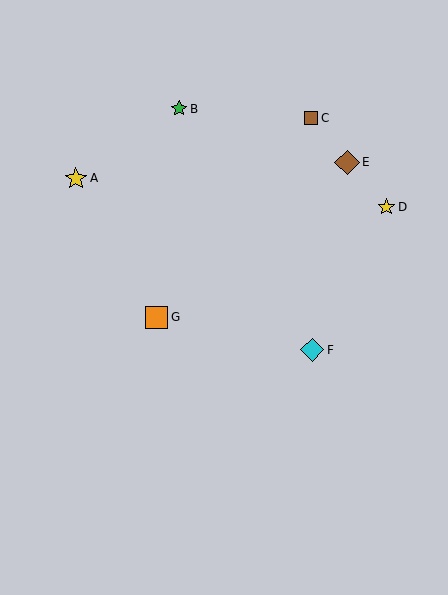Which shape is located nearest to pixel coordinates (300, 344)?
The cyan diamond (labeled F) at (312, 350) is nearest to that location.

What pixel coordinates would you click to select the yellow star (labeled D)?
Click at (386, 207) to select the yellow star D.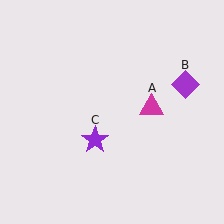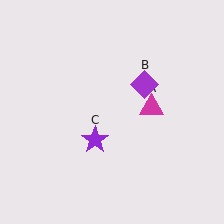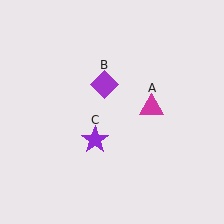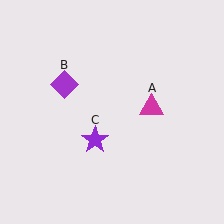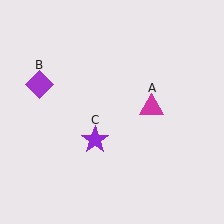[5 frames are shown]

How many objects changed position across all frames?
1 object changed position: purple diamond (object B).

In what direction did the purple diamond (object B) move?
The purple diamond (object B) moved left.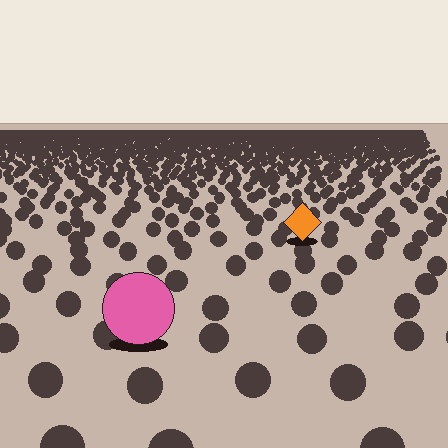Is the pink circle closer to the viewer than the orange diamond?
Yes. The pink circle is closer — you can tell from the texture gradient: the ground texture is coarser near it.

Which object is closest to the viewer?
The pink circle is closest. The texture marks near it are larger and more spread out.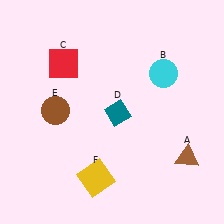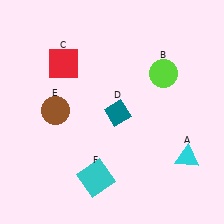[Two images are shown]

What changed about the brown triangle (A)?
In Image 1, A is brown. In Image 2, it changed to cyan.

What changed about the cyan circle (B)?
In Image 1, B is cyan. In Image 2, it changed to lime.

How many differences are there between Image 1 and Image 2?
There are 3 differences between the two images.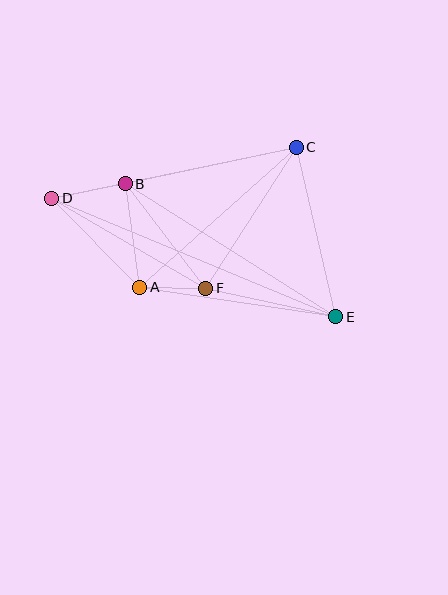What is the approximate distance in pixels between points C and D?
The distance between C and D is approximately 250 pixels.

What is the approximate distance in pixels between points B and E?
The distance between B and E is approximately 249 pixels.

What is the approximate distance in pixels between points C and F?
The distance between C and F is approximately 167 pixels.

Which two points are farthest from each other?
Points D and E are farthest from each other.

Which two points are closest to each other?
Points A and F are closest to each other.